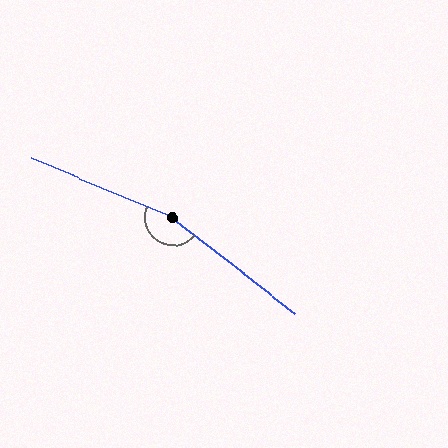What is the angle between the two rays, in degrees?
Approximately 165 degrees.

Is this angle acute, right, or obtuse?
It is obtuse.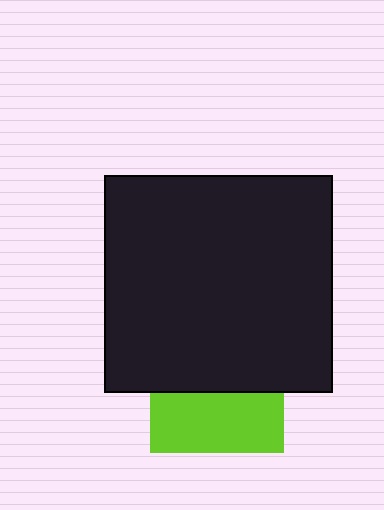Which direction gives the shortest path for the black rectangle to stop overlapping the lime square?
Moving up gives the shortest separation.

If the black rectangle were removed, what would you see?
You would see the complete lime square.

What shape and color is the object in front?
The object in front is a black rectangle.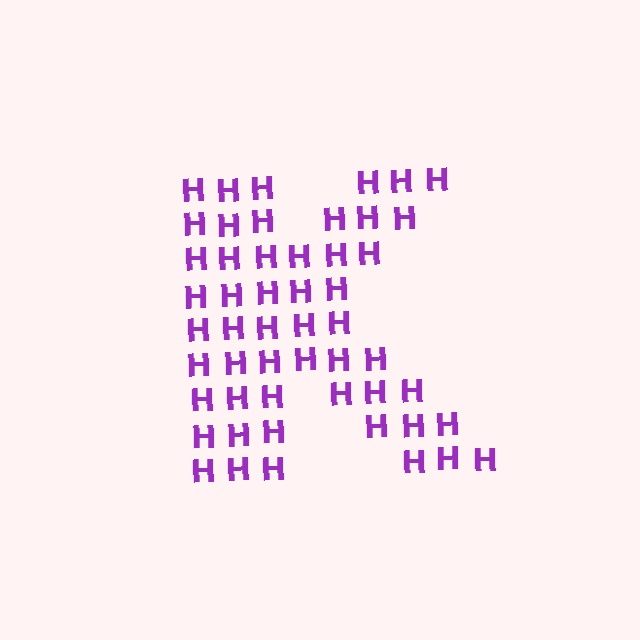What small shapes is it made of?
It is made of small letter H's.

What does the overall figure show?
The overall figure shows the letter K.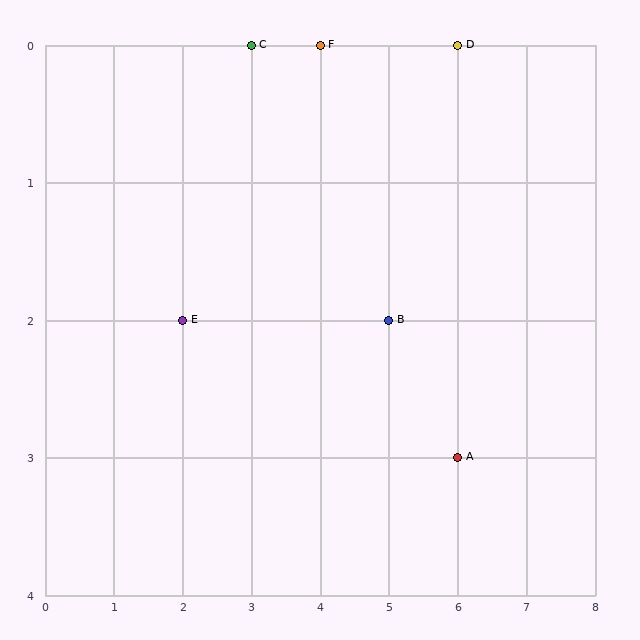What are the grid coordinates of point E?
Point E is at grid coordinates (2, 2).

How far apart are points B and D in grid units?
Points B and D are 1 column and 2 rows apart (about 2.2 grid units diagonally).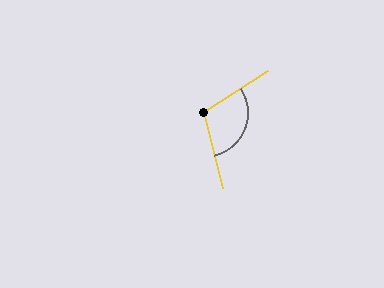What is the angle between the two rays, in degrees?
Approximately 109 degrees.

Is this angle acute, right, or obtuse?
It is obtuse.